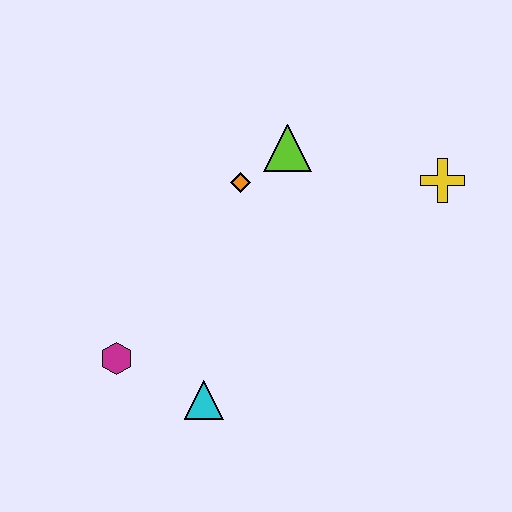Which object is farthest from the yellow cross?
The magenta hexagon is farthest from the yellow cross.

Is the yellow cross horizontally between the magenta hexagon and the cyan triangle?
No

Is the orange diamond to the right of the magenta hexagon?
Yes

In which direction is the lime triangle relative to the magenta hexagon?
The lime triangle is above the magenta hexagon.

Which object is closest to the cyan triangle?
The magenta hexagon is closest to the cyan triangle.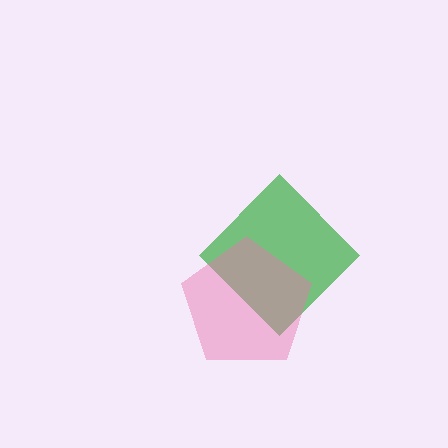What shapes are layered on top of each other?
The layered shapes are: a green diamond, a pink pentagon.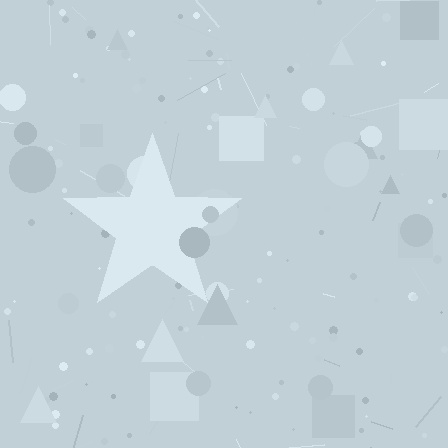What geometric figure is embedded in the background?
A star is embedded in the background.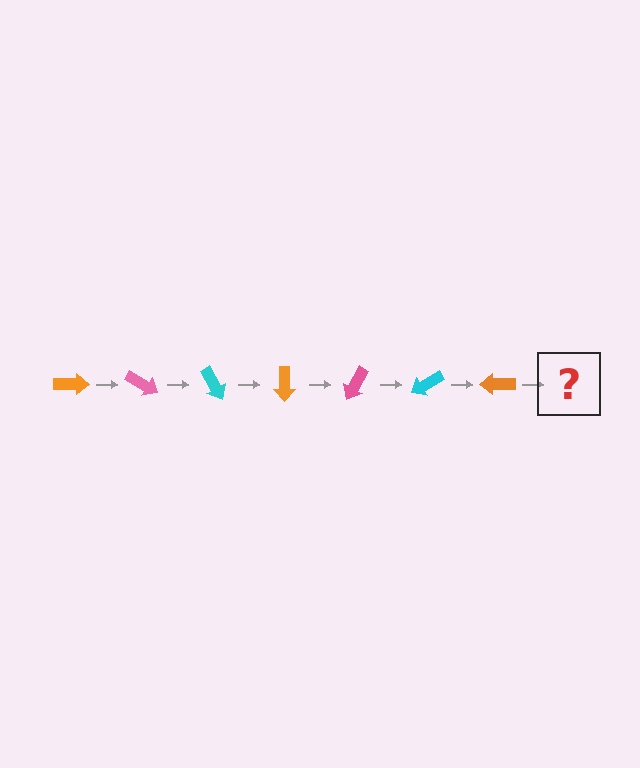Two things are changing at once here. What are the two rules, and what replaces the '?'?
The two rules are that it rotates 30 degrees each step and the color cycles through orange, pink, and cyan. The '?' should be a pink arrow, rotated 210 degrees from the start.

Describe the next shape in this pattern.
It should be a pink arrow, rotated 210 degrees from the start.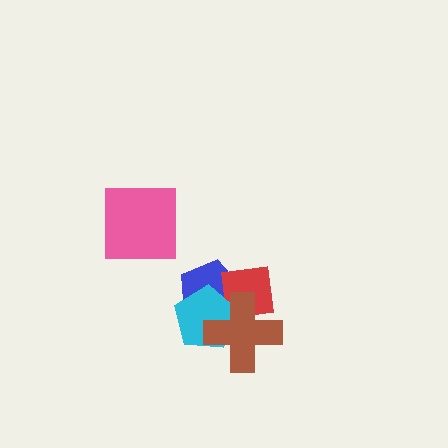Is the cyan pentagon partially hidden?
Yes, it is partially covered by another shape.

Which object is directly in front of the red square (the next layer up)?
The cyan pentagon is directly in front of the red square.